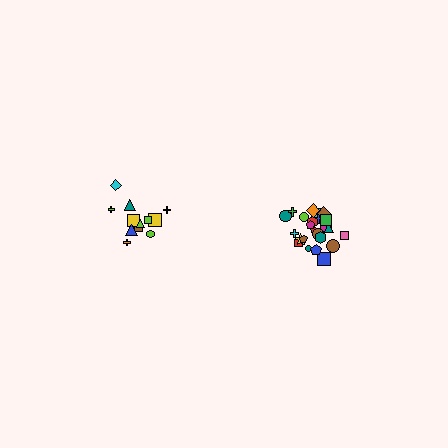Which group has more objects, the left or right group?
The right group.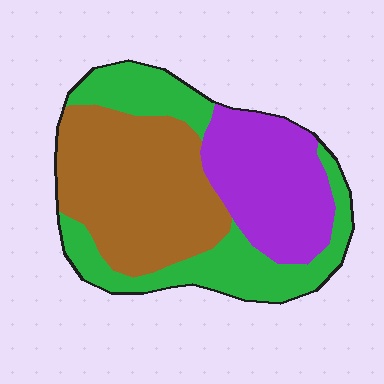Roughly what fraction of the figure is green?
Green covers 33% of the figure.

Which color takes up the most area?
Brown, at roughly 40%.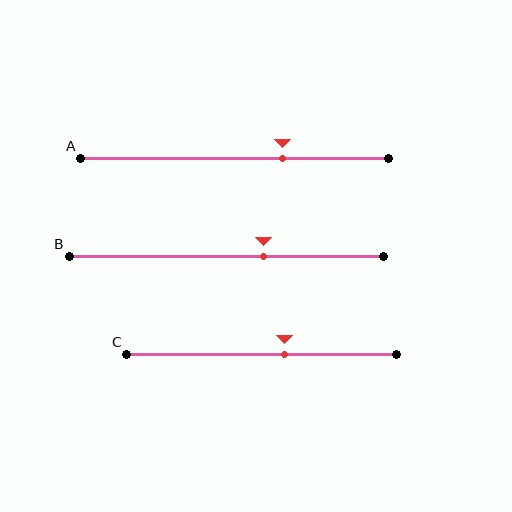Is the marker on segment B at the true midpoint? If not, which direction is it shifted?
No, the marker on segment B is shifted to the right by about 12% of the segment length.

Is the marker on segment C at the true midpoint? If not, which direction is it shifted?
No, the marker on segment C is shifted to the right by about 9% of the segment length.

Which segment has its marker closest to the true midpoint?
Segment C has its marker closest to the true midpoint.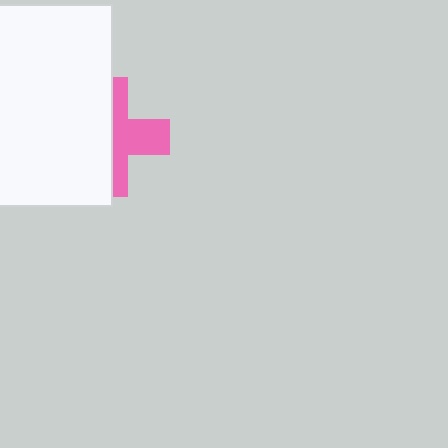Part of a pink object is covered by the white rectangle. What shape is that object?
It is a cross.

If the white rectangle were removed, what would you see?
You would see the complete pink cross.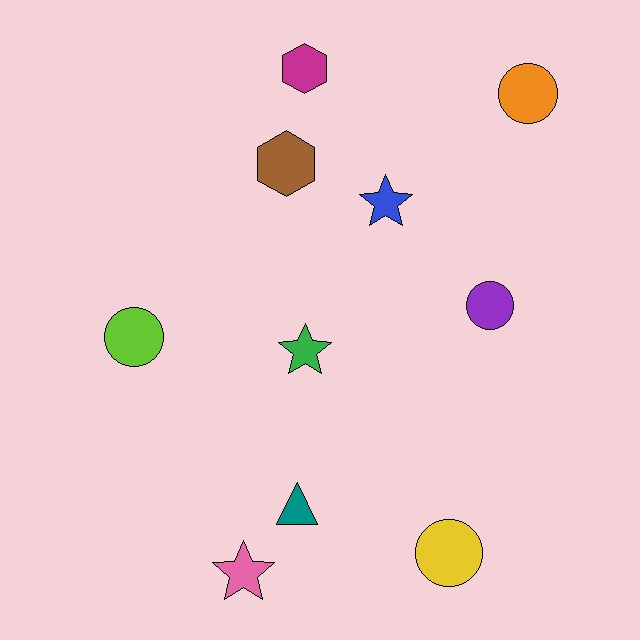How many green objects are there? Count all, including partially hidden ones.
There is 1 green object.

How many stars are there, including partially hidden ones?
There are 3 stars.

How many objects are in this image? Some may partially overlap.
There are 10 objects.